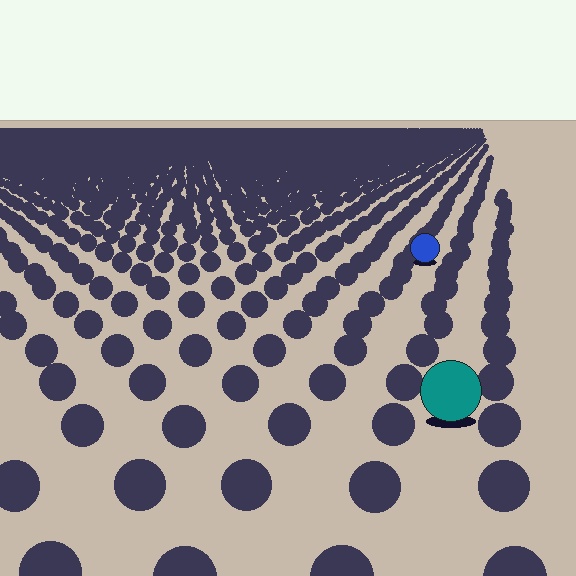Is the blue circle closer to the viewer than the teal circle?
No. The teal circle is closer — you can tell from the texture gradient: the ground texture is coarser near it.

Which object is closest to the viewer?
The teal circle is closest. The texture marks near it are larger and more spread out.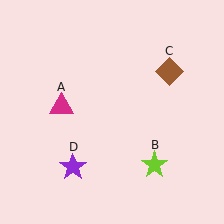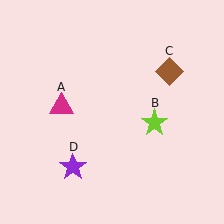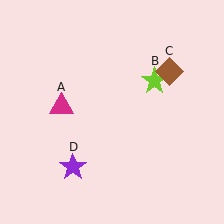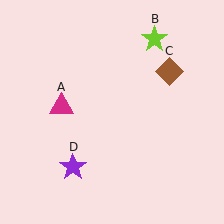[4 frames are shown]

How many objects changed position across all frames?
1 object changed position: lime star (object B).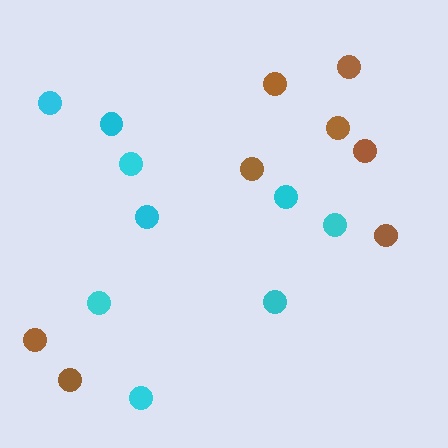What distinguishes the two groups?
There are 2 groups: one group of cyan circles (9) and one group of brown circles (8).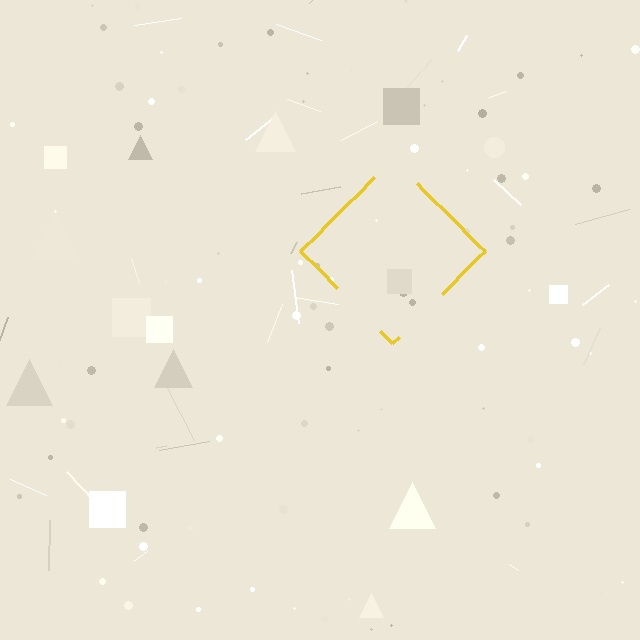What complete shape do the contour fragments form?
The contour fragments form a diamond.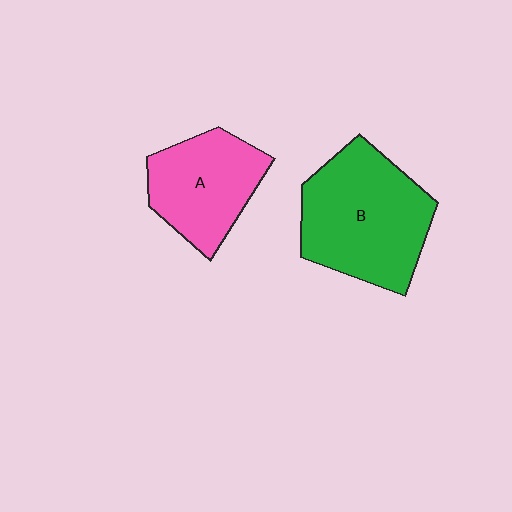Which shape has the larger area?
Shape B (green).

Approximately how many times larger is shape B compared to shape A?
Approximately 1.4 times.